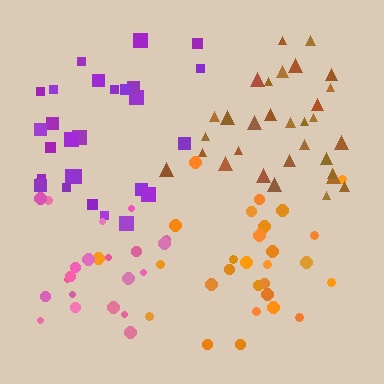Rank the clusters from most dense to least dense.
brown, pink, purple, orange.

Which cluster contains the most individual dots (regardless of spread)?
Brown (31).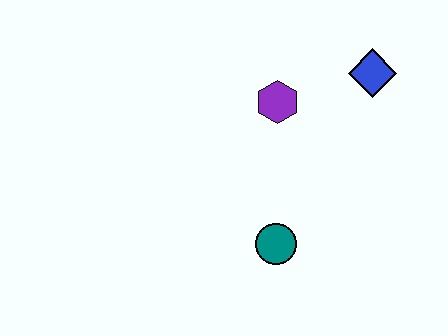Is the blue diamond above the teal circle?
Yes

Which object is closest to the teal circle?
The purple hexagon is closest to the teal circle.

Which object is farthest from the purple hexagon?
The teal circle is farthest from the purple hexagon.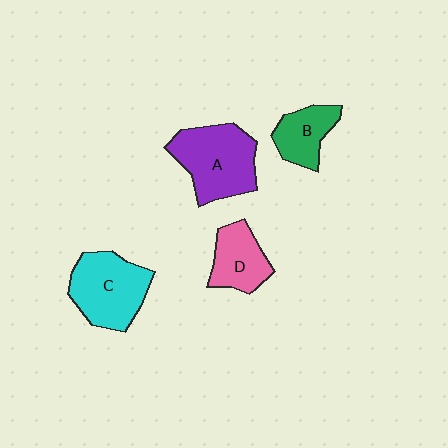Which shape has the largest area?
Shape A (purple).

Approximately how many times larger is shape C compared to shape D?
Approximately 1.5 times.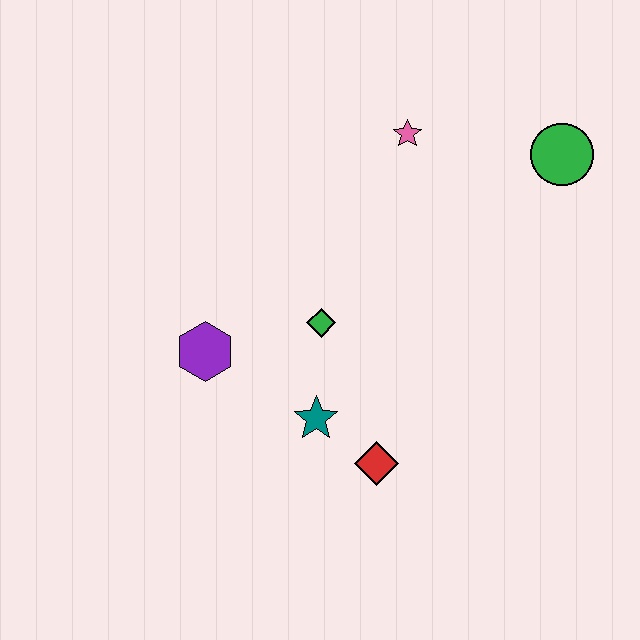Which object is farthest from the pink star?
The red diamond is farthest from the pink star.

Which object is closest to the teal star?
The red diamond is closest to the teal star.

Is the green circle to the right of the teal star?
Yes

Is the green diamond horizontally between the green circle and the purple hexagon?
Yes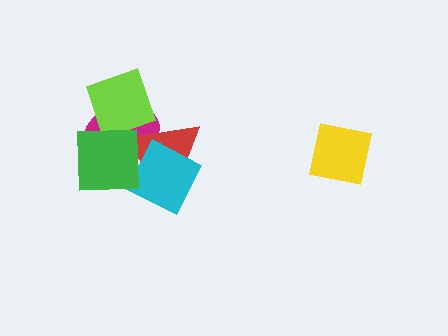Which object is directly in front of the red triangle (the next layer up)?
The cyan diamond is directly in front of the red triangle.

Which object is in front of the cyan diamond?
The green square is in front of the cyan diamond.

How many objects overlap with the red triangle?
3 objects overlap with the red triangle.